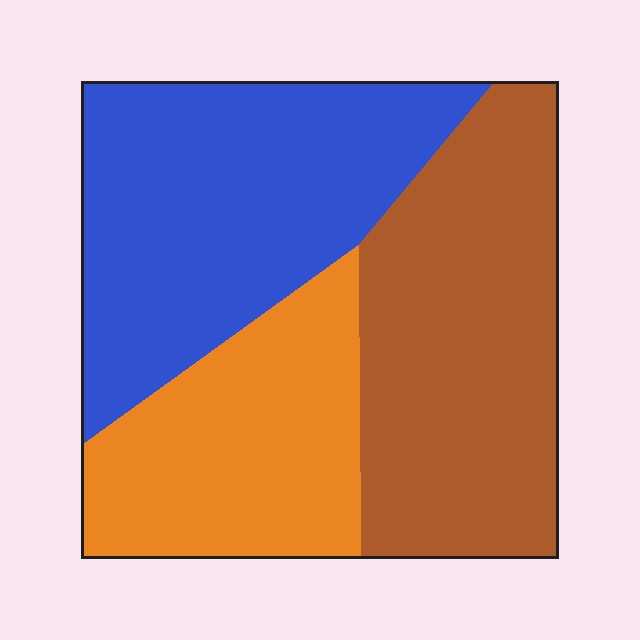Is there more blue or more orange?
Blue.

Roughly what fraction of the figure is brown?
Brown covers roughly 35% of the figure.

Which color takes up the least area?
Orange, at roughly 25%.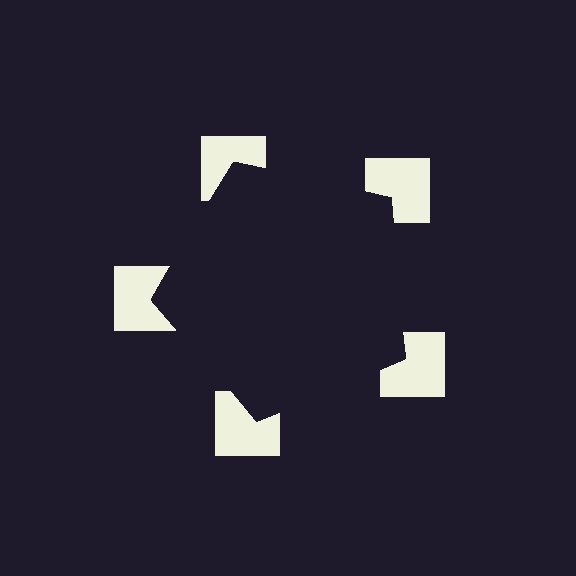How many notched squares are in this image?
There are 5 — one at each vertex of the illusory pentagon.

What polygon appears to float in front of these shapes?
An illusory pentagon — its edges are inferred from the aligned wedge cuts in the notched squares, not physically drawn.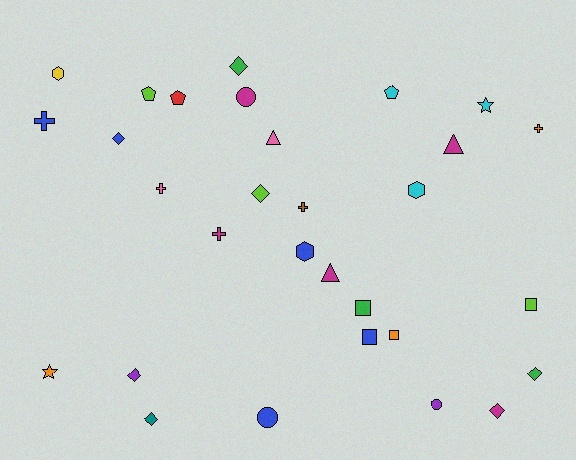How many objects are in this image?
There are 30 objects.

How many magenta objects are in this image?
There are 5 magenta objects.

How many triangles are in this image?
There are 3 triangles.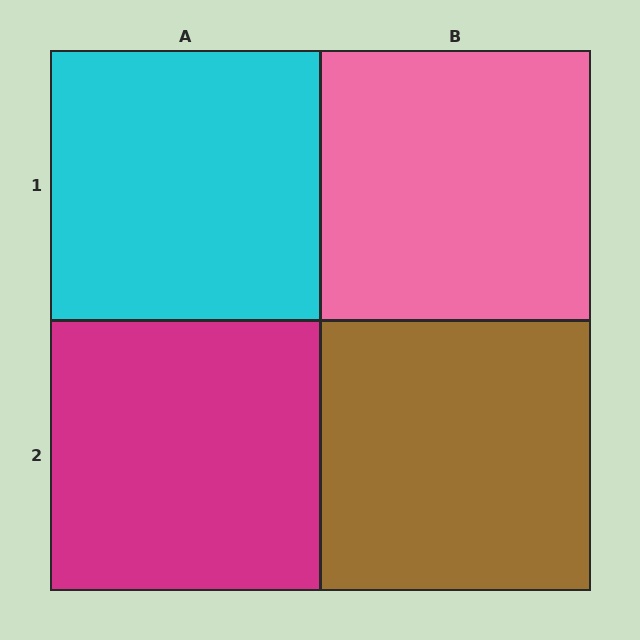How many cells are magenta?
1 cell is magenta.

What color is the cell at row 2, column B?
Brown.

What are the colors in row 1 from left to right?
Cyan, pink.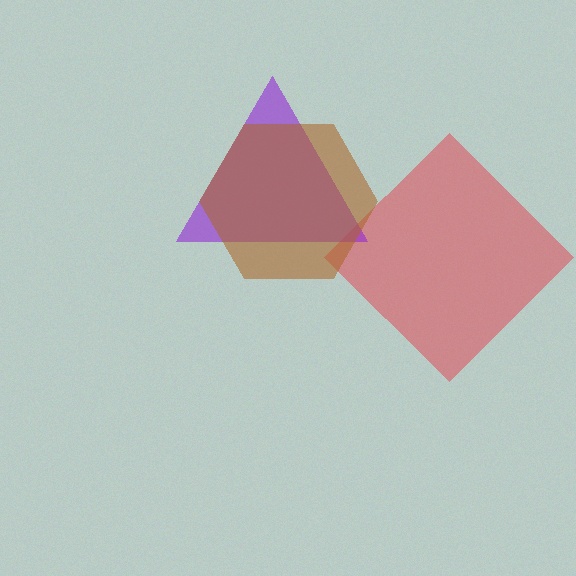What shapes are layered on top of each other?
The layered shapes are: a red diamond, a purple triangle, a brown hexagon.